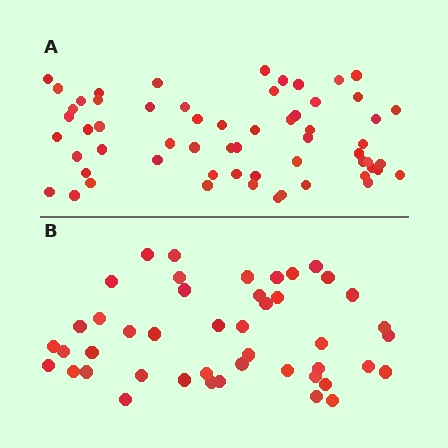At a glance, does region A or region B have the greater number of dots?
Region A (the top region) has more dots.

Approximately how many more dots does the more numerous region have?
Region A has approximately 15 more dots than region B.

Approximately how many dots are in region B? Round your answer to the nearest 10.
About 40 dots. (The exact count is 45, which rounds to 40.)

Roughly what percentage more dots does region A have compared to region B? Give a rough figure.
About 35% more.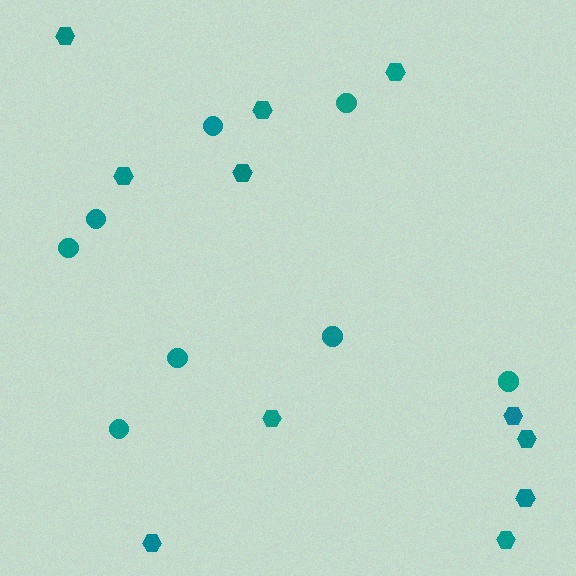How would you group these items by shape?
There are 2 groups: one group of circles (8) and one group of hexagons (11).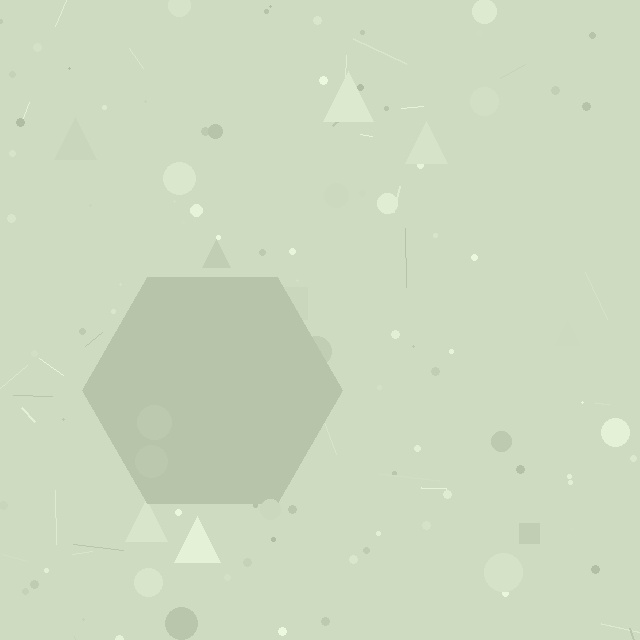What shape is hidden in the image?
A hexagon is hidden in the image.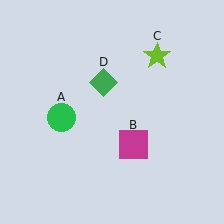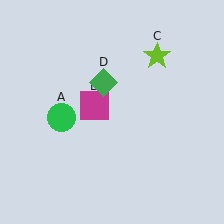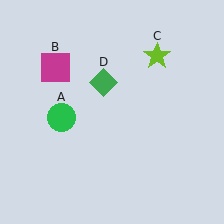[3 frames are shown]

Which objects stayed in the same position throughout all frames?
Green circle (object A) and lime star (object C) and green diamond (object D) remained stationary.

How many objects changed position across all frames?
1 object changed position: magenta square (object B).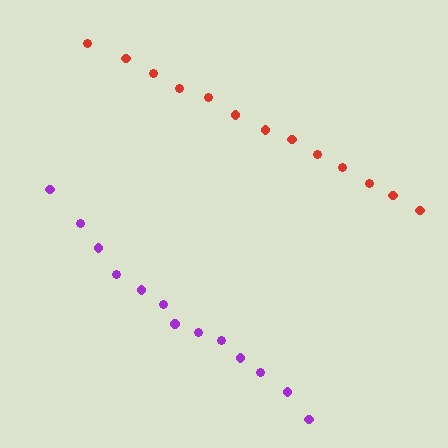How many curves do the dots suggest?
There are 2 distinct paths.